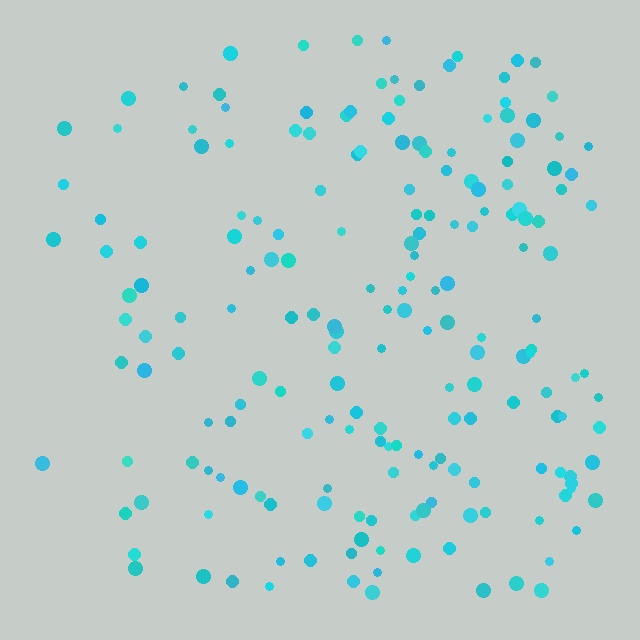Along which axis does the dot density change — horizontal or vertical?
Horizontal.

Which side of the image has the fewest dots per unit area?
The left.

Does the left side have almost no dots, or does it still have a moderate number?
Still a moderate number, just noticeably fewer than the right.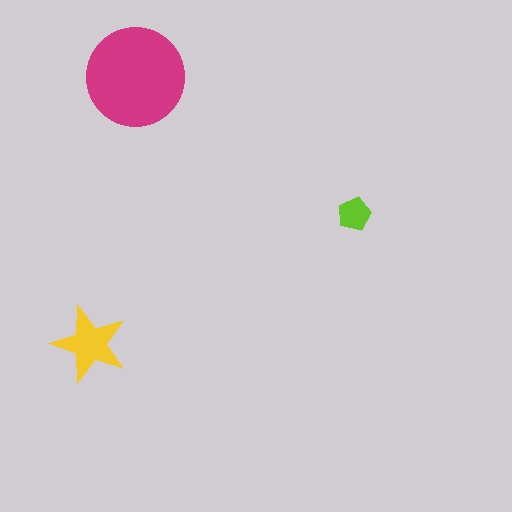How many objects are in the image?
There are 3 objects in the image.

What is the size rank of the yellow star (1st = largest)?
2nd.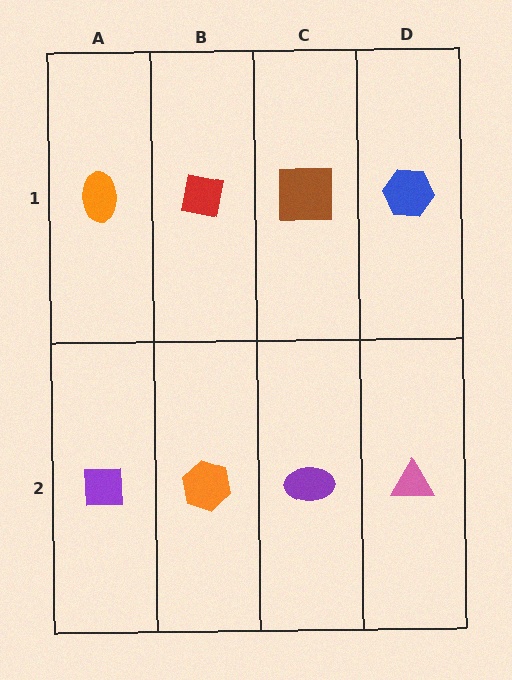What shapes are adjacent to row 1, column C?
A purple ellipse (row 2, column C), a red square (row 1, column B), a blue hexagon (row 1, column D).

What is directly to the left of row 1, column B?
An orange ellipse.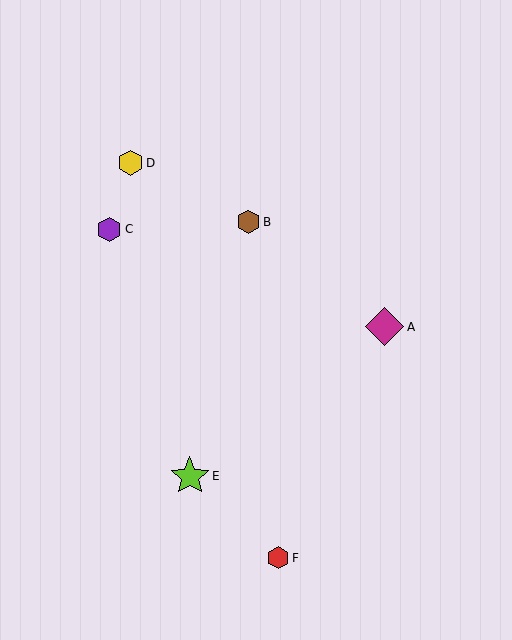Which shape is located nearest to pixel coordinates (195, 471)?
The lime star (labeled E) at (190, 476) is nearest to that location.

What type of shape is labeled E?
Shape E is a lime star.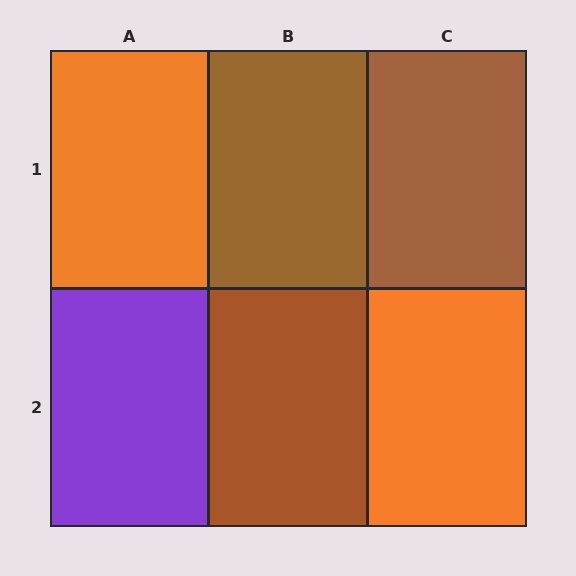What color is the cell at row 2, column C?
Orange.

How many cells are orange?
2 cells are orange.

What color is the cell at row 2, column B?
Brown.